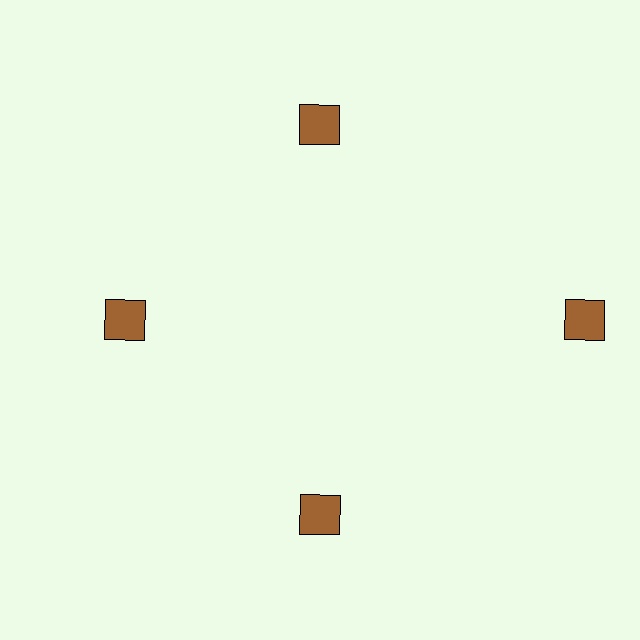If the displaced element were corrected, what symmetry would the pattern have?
It would have 4-fold rotational symmetry — the pattern would map onto itself every 90 degrees.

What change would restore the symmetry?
The symmetry would be restored by moving it inward, back onto the ring so that all 4 squares sit at equal angles and equal distance from the center.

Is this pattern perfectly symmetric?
No. The 4 brown squares are arranged in a ring, but one element near the 3 o'clock position is pushed outward from the center, breaking the 4-fold rotational symmetry.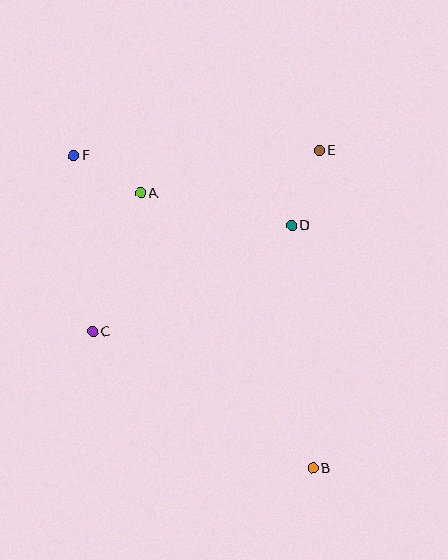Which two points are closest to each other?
Points A and F are closest to each other.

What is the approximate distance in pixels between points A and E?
The distance between A and E is approximately 184 pixels.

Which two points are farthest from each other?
Points B and F are farthest from each other.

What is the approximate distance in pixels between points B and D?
The distance between B and D is approximately 244 pixels.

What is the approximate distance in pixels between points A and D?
The distance between A and D is approximately 155 pixels.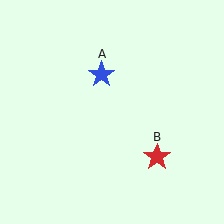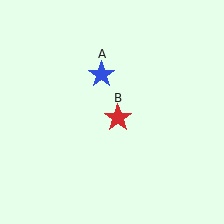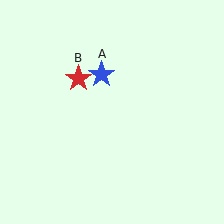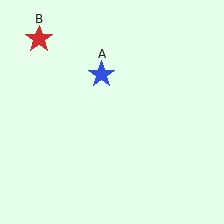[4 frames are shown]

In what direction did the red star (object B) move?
The red star (object B) moved up and to the left.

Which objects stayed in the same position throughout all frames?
Blue star (object A) remained stationary.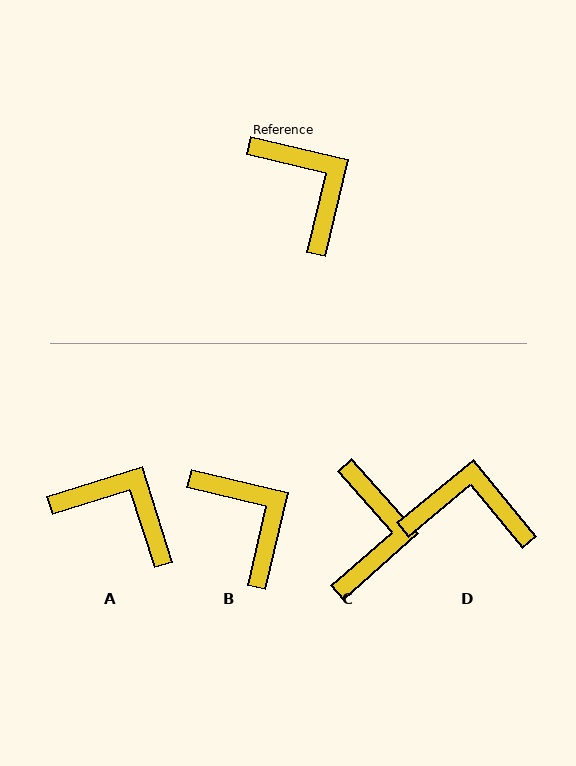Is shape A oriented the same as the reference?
No, it is off by about 31 degrees.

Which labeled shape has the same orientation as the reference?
B.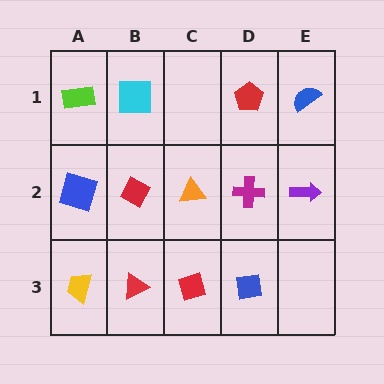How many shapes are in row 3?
4 shapes.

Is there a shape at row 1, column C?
No, that cell is empty.